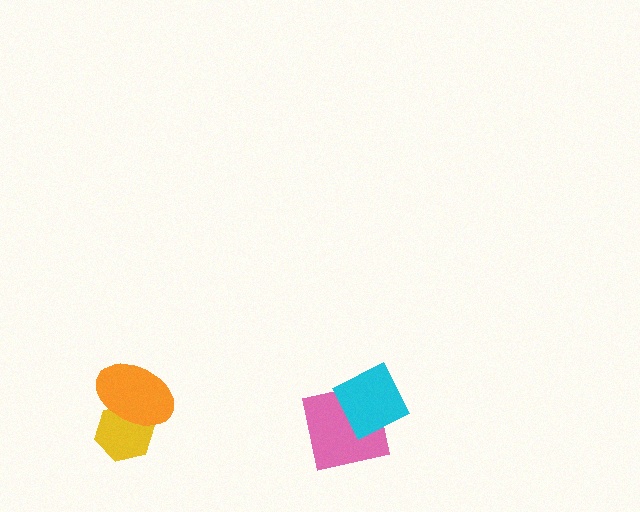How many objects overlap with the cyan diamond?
1 object overlaps with the cyan diamond.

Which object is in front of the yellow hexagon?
The orange ellipse is in front of the yellow hexagon.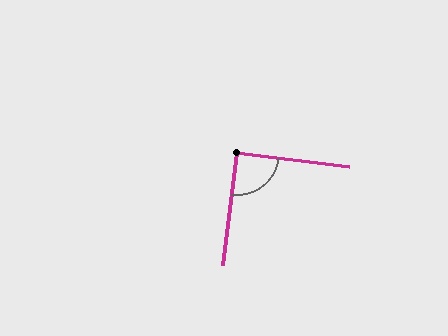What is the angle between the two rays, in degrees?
Approximately 90 degrees.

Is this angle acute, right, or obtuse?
It is approximately a right angle.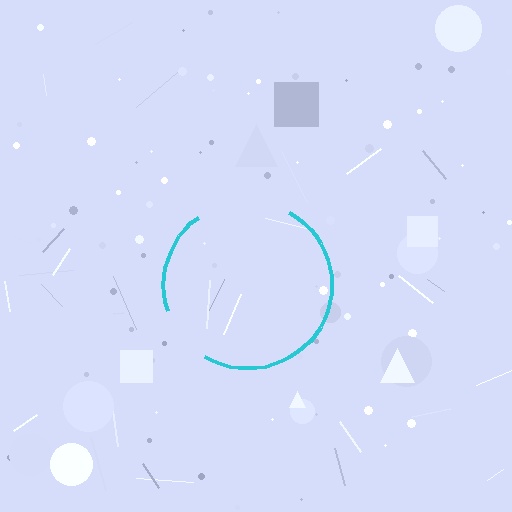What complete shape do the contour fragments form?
The contour fragments form a circle.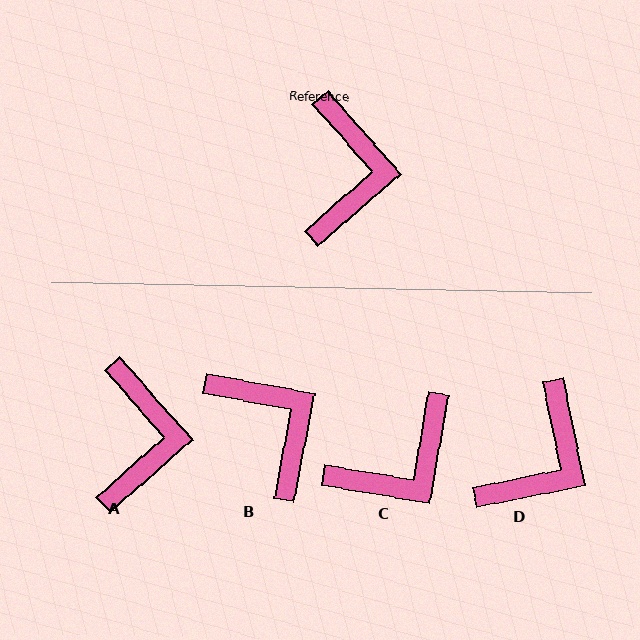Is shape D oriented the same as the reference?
No, it is off by about 30 degrees.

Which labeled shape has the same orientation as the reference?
A.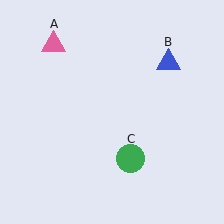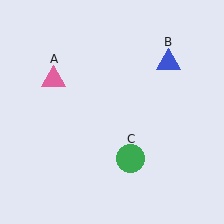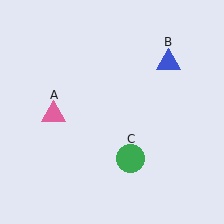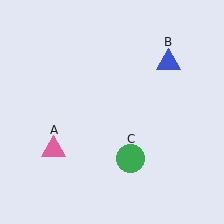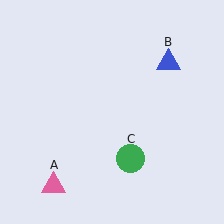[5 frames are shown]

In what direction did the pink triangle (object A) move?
The pink triangle (object A) moved down.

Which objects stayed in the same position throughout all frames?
Blue triangle (object B) and green circle (object C) remained stationary.